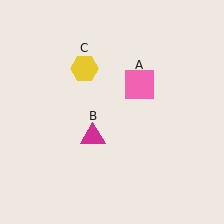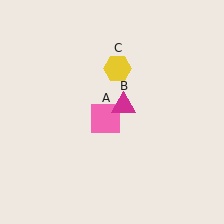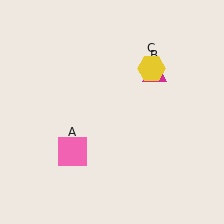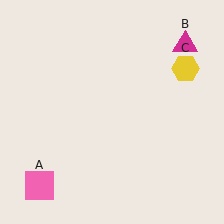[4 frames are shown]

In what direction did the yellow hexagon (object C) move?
The yellow hexagon (object C) moved right.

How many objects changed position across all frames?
3 objects changed position: pink square (object A), magenta triangle (object B), yellow hexagon (object C).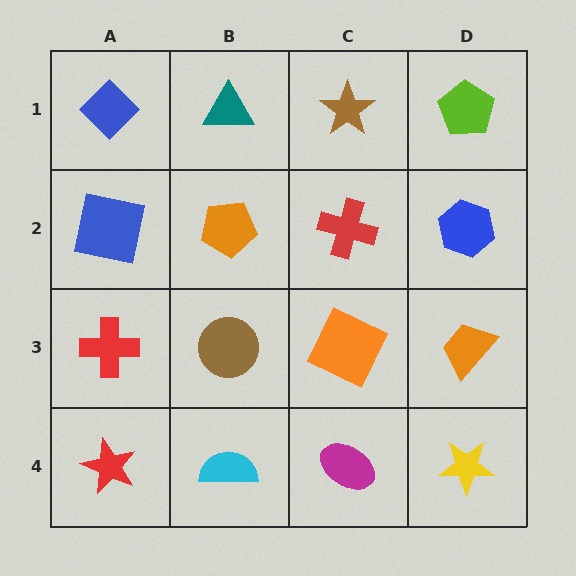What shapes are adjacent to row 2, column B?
A teal triangle (row 1, column B), a brown circle (row 3, column B), a blue square (row 2, column A), a red cross (row 2, column C).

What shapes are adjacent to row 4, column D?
An orange trapezoid (row 3, column D), a magenta ellipse (row 4, column C).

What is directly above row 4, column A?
A red cross.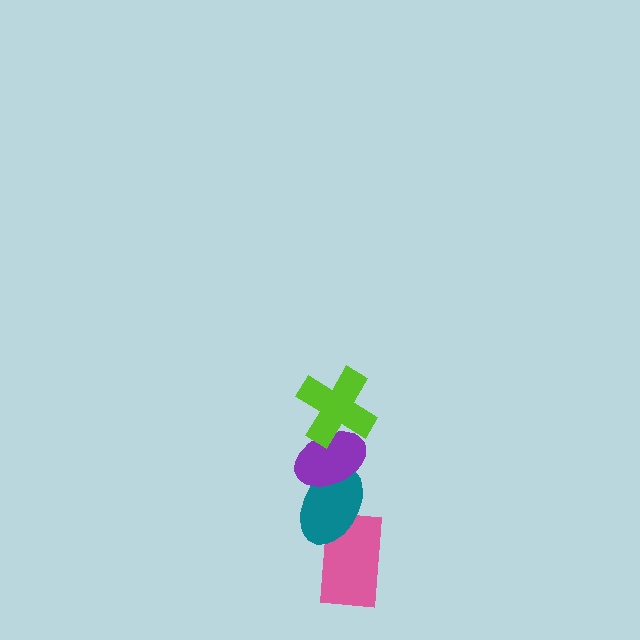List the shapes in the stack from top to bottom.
From top to bottom: the lime cross, the purple ellipse, the teal ellipse, the pink rectangle.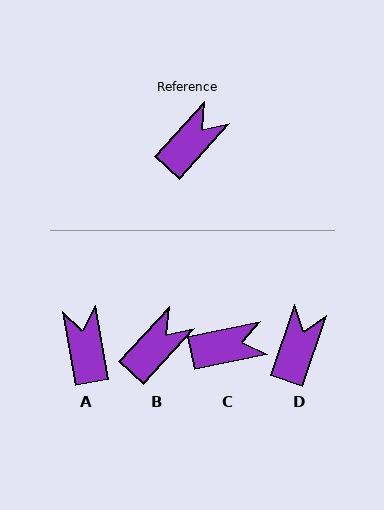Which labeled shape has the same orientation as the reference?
B.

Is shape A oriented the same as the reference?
No, it is off by about 52 degrees.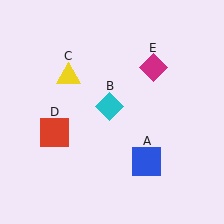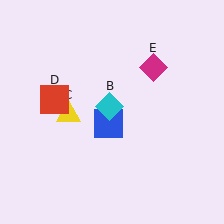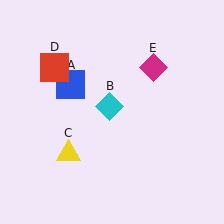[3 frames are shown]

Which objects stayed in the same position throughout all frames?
Cyan diamond (object B) and magenta diamond (object E) remained stationary.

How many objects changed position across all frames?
3 objects changed position: blue square (object A), yellow triangle (object C), red square (object D).